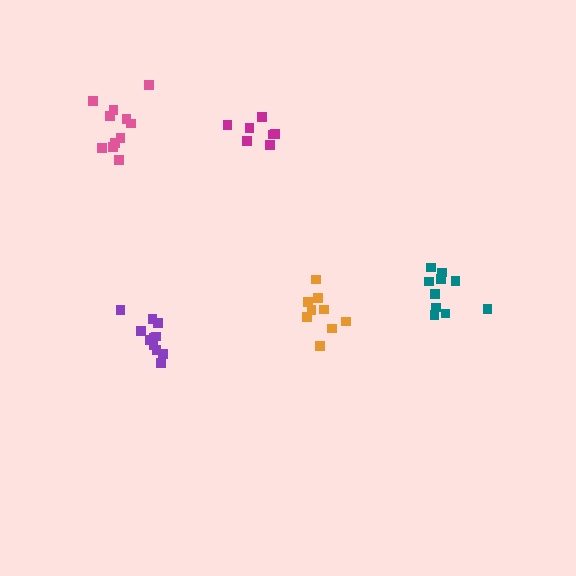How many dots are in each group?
Group 1: 9 dots, Group 2: 7 dots, Group 3: 11 dots, Group 4: 10 dots, Group 5: 11 dots (48 total).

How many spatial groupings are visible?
There are 5 spatial groupings.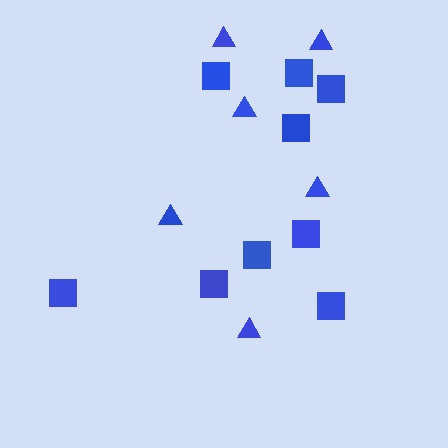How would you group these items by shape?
There are 2 groups: one group of triangles (6) and one group of squares (9).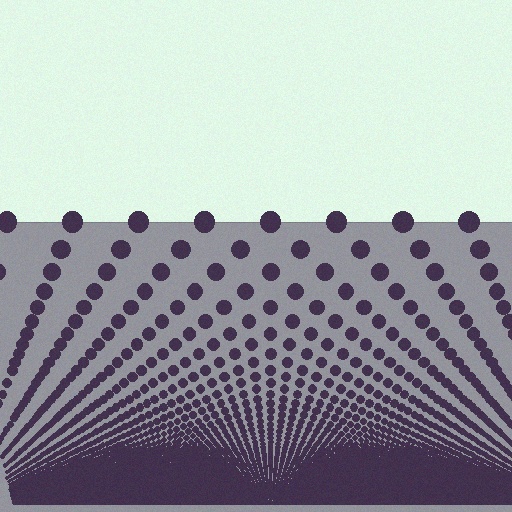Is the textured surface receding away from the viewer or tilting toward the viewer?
The surface appears to tilt toward the viewer. Texture elements get larger and sparser toward the top.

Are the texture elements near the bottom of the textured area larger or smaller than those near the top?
Smaller. The gradient is inverted — elements near the bottom are smaller and denser.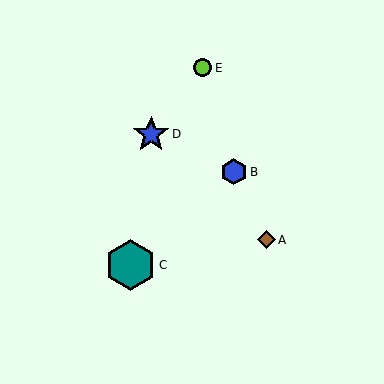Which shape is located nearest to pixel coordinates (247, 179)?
The blue hexagon (labeled B) at (234, 172) is nearest to that location.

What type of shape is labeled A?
Shape A is a brown diamond.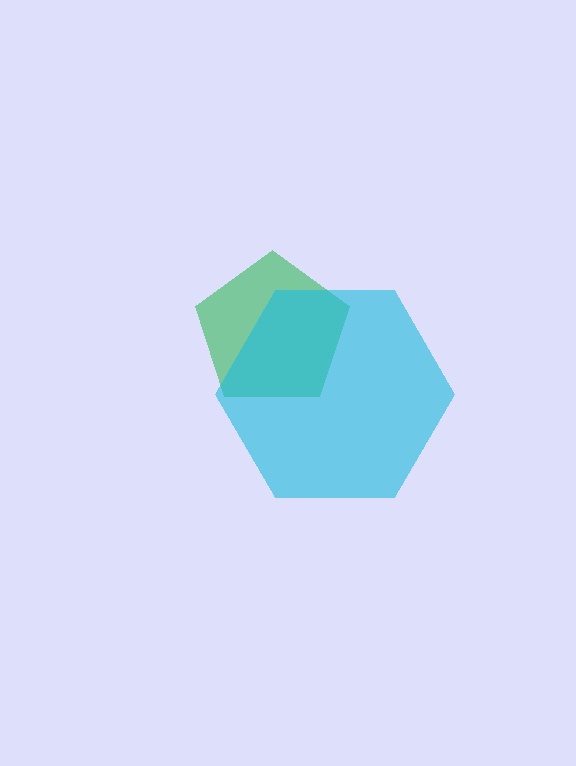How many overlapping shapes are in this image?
There are 2 overlapping shapes in the image.